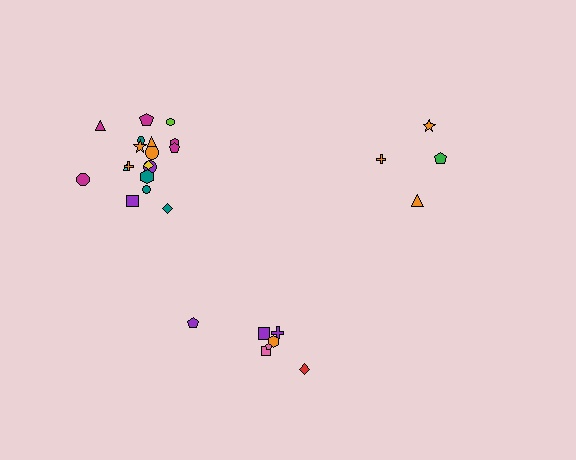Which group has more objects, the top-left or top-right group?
The top-left group.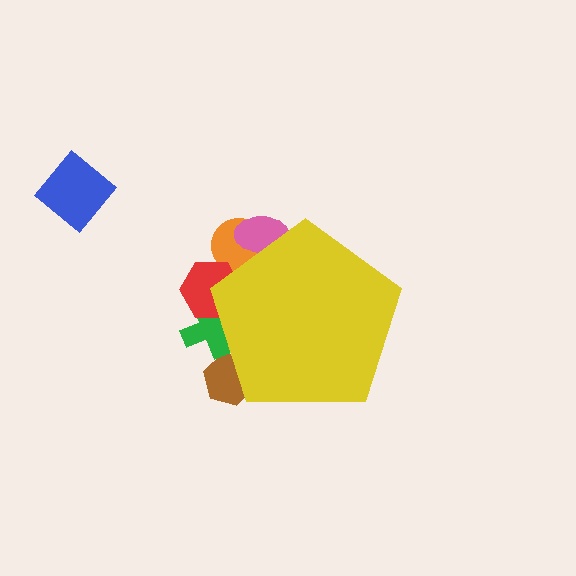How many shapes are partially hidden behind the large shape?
5 shapes are partially hidden.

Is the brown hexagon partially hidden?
Yes, the brown hexagon is partially hidden behind the yellow pentagon.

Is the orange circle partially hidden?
Yes, the orange circle is partially hidden behind the yellow pentagon.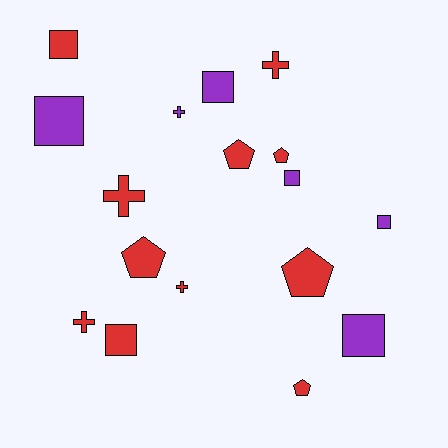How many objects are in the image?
There are 17 objects.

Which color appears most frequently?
Red, with 11 objects.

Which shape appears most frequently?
Square, with 7 objects.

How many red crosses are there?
There are 4 red crosses.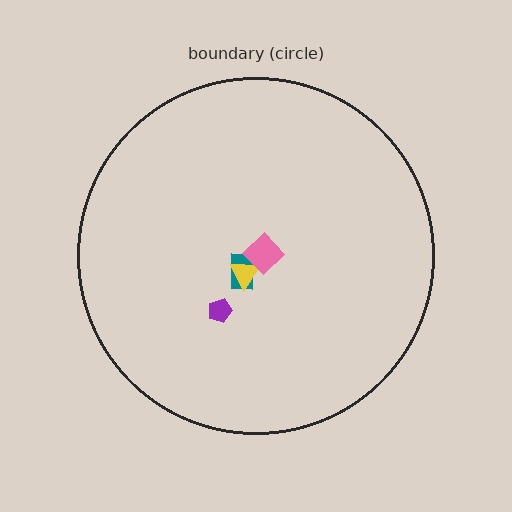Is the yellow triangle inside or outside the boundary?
Inside.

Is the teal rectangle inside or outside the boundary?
Inside.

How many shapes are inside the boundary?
4 inside, 0 outside.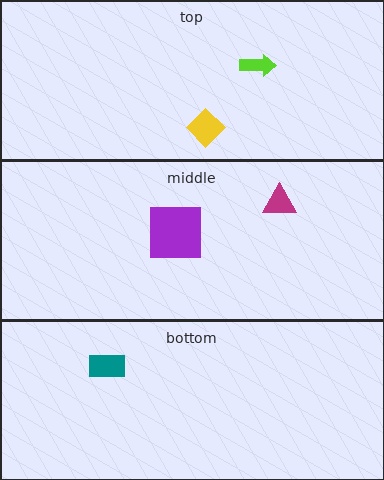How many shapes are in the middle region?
2.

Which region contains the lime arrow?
The top region.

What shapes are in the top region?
The yellow diamond, the lime arrow.